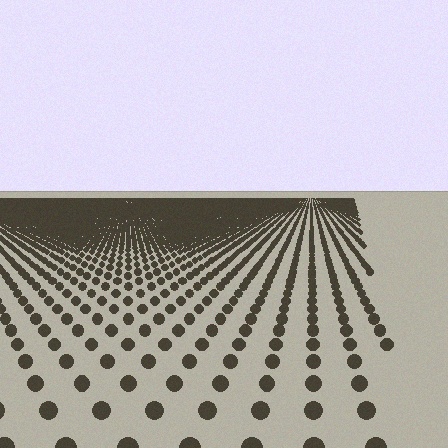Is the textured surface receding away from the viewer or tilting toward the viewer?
The surface is receding away from the viewer. Texture elements get smaller and denser toward the top.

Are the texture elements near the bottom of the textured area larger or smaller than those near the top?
Larger. Near the bottom, elements are closer to the viewer and appear at a bigger on-screen size.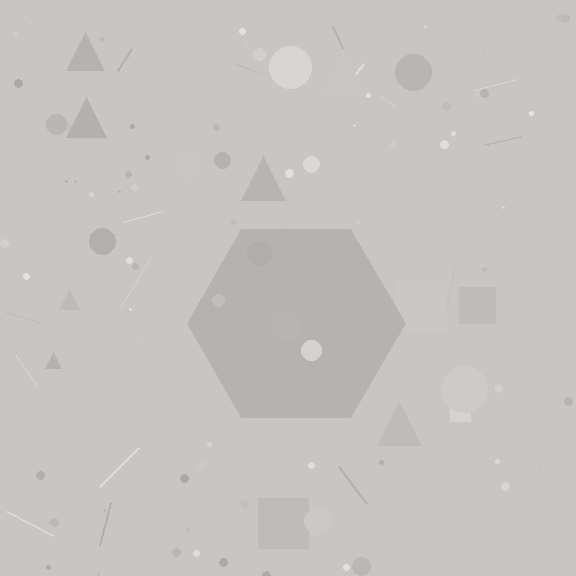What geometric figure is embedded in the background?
A hexagon is embedded in the background.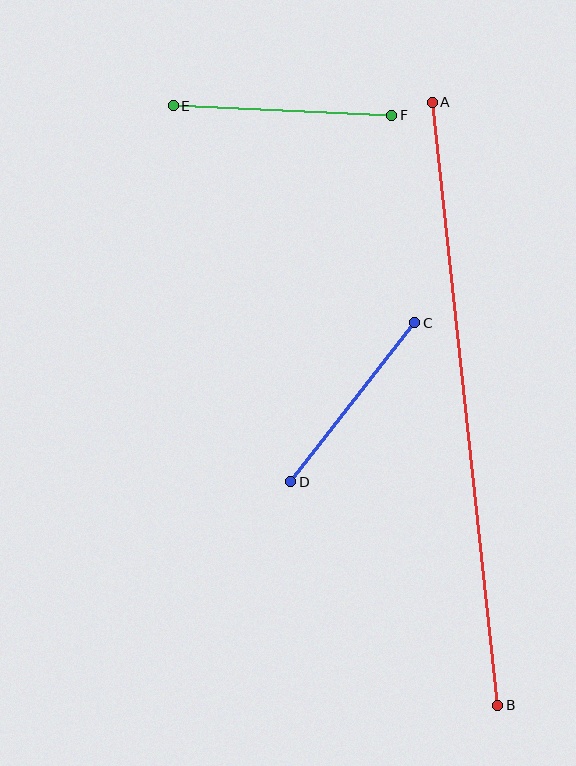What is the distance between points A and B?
The distance is approximately 607 pixels.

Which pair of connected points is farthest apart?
Points A and B are farthest apart.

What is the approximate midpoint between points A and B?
The midpoint is at approximately (465, 404) pixels.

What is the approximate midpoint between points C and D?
The midpoint is at approximately (353, 402) pixels.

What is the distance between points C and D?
The distance is approximately 202 pixels.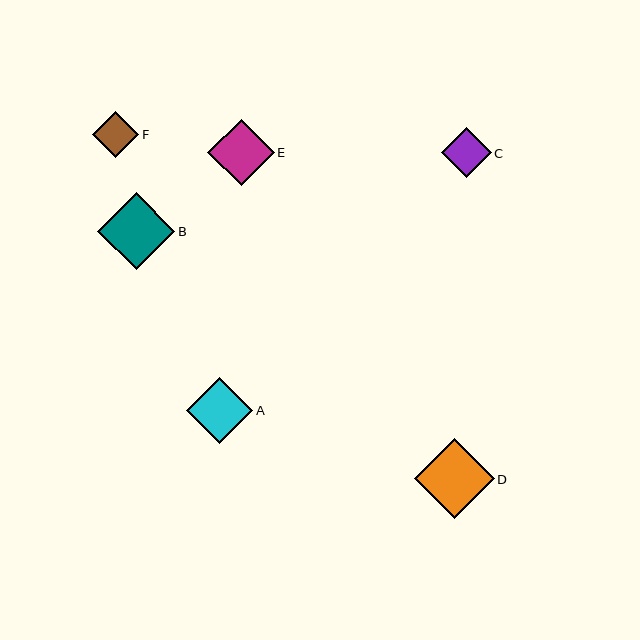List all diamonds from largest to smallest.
From largest to smallest: D, B, A, E, C, F.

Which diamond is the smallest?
Diamond F is the smallest with a size of approximately 46 pixels.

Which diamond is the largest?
Diamond D is the largest with a size of approximately 80 pixels.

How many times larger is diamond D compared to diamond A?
Diamond D is approximately 1.2 times the size of diamond A.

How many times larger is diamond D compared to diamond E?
Diamond D is approximately 1.2 times the size of diamond E.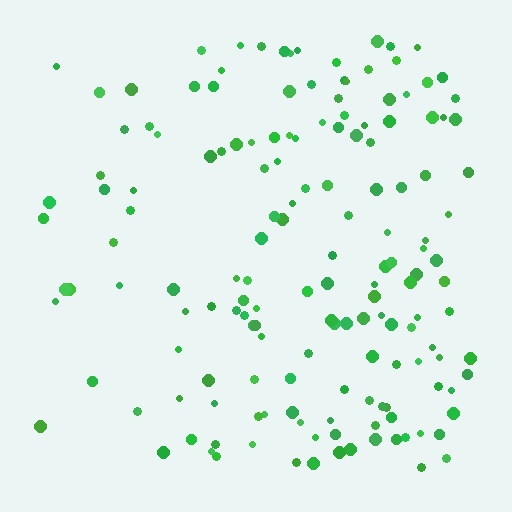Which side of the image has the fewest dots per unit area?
The left.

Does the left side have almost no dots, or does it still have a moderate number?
Still a moderate number, just noticeably fewer than the right.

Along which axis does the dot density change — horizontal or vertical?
Horizontal.